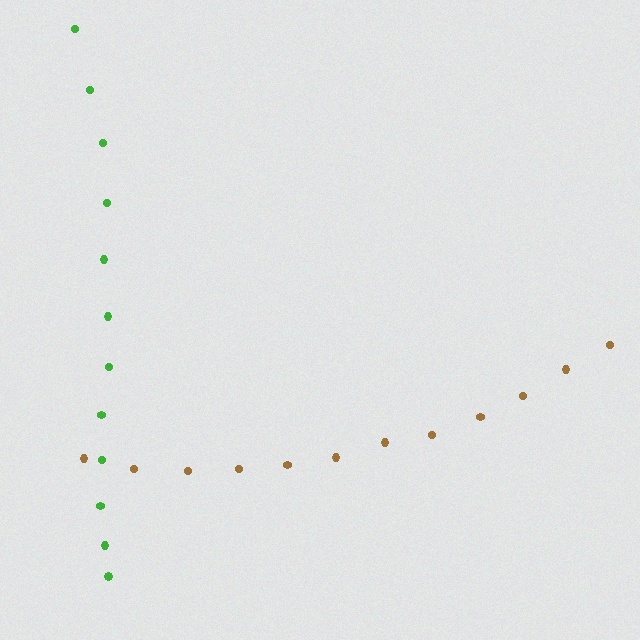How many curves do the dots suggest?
There are 2 distinct paths.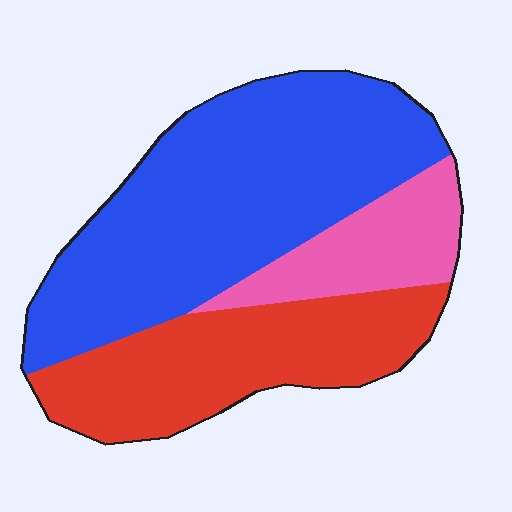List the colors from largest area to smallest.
From largest to smallest: blue, red, pink.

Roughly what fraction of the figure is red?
Red takes up between a sixth and a third of the figure.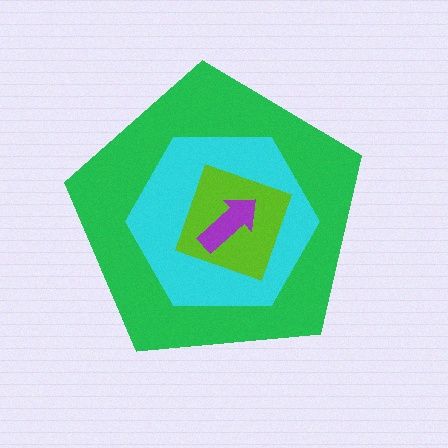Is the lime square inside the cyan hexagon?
Yes.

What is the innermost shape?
The purple arrow.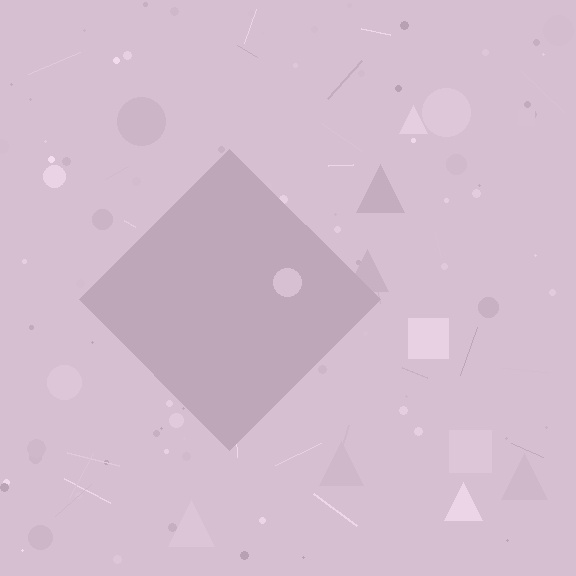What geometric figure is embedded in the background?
A diamond is embedded in the background.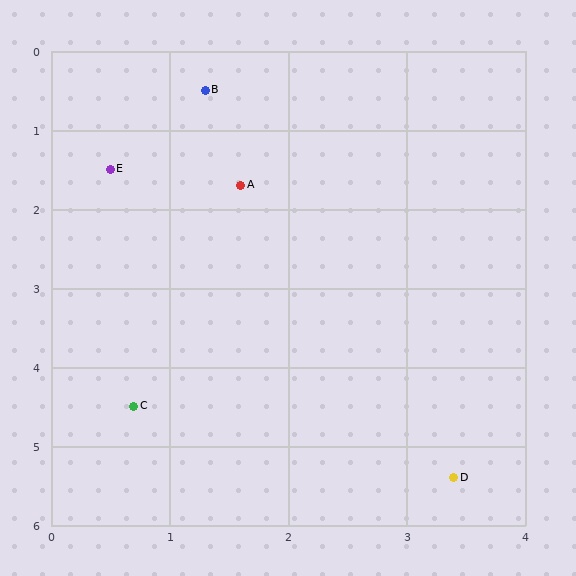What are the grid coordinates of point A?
Point A is at approximately (1.6, 1.7).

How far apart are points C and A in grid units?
Points C and A are about 2.9 grid units apart.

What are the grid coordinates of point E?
Point E is at approximately (0.5, 1.5).